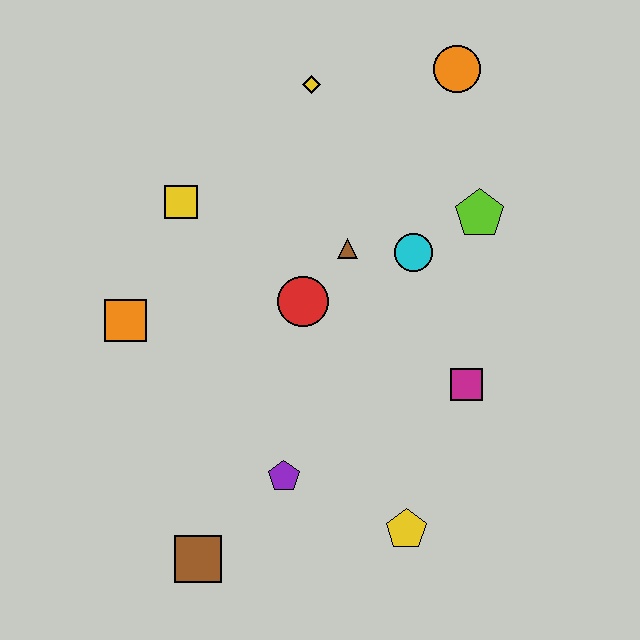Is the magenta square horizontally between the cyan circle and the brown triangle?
No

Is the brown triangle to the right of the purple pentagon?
Yes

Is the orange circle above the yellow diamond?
Yes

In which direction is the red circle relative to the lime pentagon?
The red circle is to the left of the lime pentagon.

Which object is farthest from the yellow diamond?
The brown square is farthest from the yellow diamond.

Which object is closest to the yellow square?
The orange square is closest to the yellow square.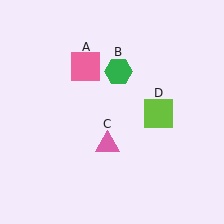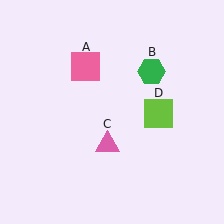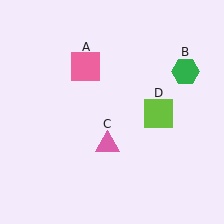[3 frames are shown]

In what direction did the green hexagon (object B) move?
The green hexagon (object B) moved right.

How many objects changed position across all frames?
1 object changed position: green hexagon (object B).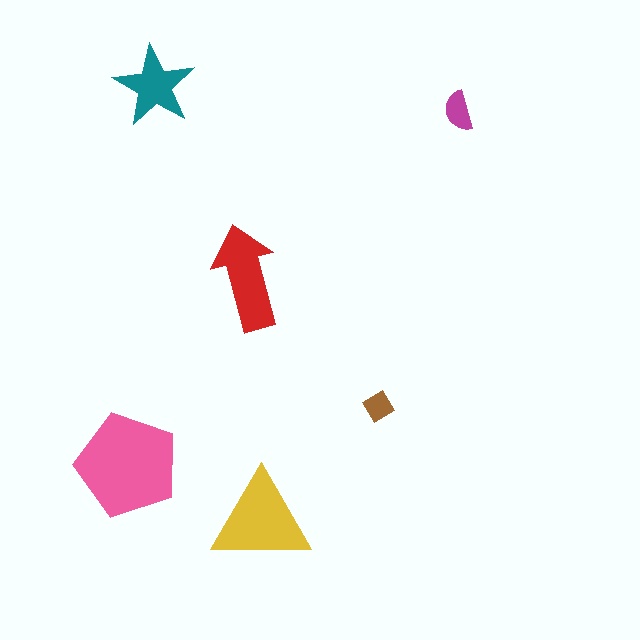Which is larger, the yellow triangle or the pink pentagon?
The pink pentagon.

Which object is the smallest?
The brown diamond.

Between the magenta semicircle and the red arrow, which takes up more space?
The red arrow.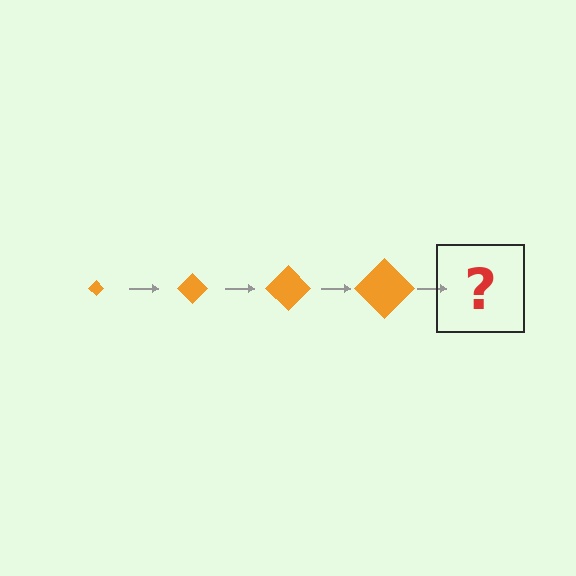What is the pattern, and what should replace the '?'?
The pattern is that the diamond gets progressively larger each step. The '?' should be an orange diamond, larger than the previous one.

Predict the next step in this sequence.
The next step is an orange diamond, larger than the previous one.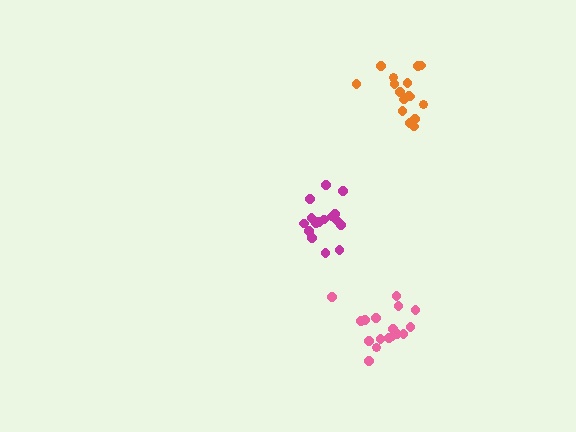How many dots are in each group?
Group 1: 18 dots, Group 2: 17 dots, Group 3: 16 dots (51 total).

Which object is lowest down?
The pink cluster is bottommost.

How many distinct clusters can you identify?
There are 3 distinct clusters.